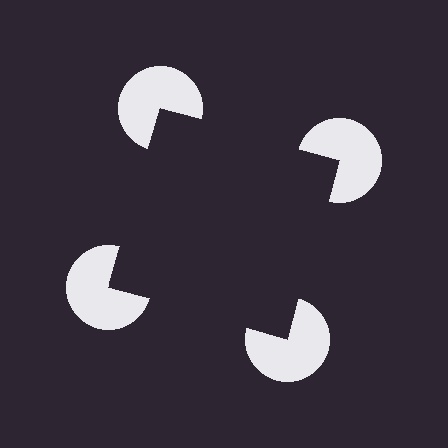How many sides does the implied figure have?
4 sides.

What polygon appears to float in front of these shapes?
An illusory square — its edges are inferred from the aligned wedge cuts in the pac-man discs, not physically drawn.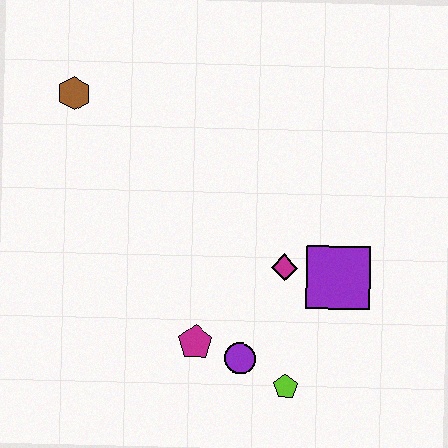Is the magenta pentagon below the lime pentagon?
No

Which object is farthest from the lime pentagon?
The brown hexagon is farthest from the lime pentagon.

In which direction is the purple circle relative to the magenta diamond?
The purple circle is below the magenta diamond.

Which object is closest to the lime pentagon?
The purple circle is closest to the lime pentagon.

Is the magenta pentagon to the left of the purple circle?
Yes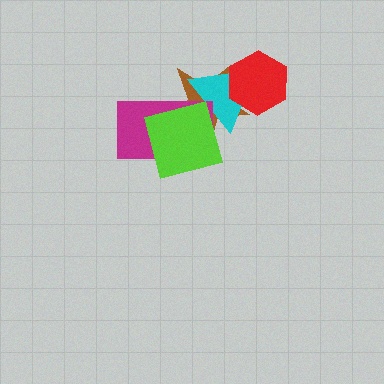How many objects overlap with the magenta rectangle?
3 objects overlap with the magenta rectangle.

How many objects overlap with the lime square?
3 objects overlap with the lime square.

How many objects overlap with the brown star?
4 objects overlap with the brown star.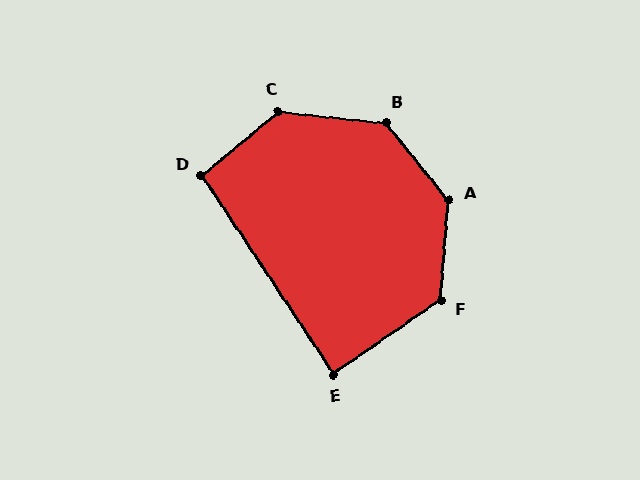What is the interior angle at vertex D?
Approximately 96 degrees (obtuse).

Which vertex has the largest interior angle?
A, at approximately 137 degrees.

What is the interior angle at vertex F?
Approximately 129 degrees (obtuse).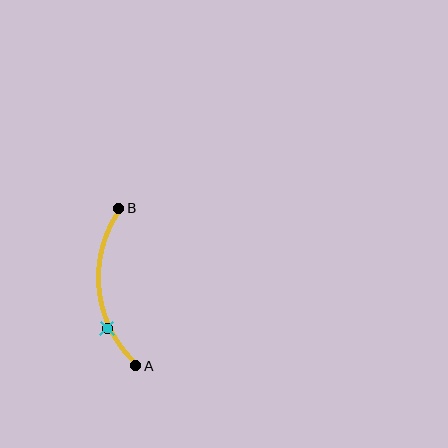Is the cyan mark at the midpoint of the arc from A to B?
No. The cyan mark lies on the arc but is closer to endpoint A. The arc midpoint would be at the point on the curve equidistant along the arc from both A and B.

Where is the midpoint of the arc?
The arc midpoint is the point on the curve farthest from the straight line joining A and B. It sits to the left of that line.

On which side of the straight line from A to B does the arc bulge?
The arc bulges to the left of the straight line connecting A and B.